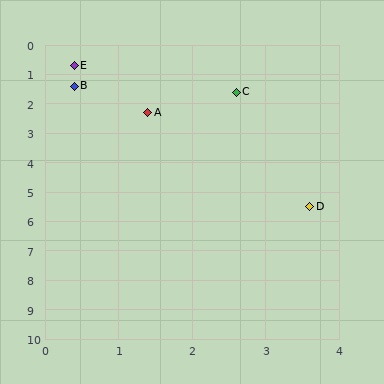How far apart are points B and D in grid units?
Points B and D are about 5.2 grid units apart.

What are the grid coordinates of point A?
Point A is at approximately (1.4, 2.3).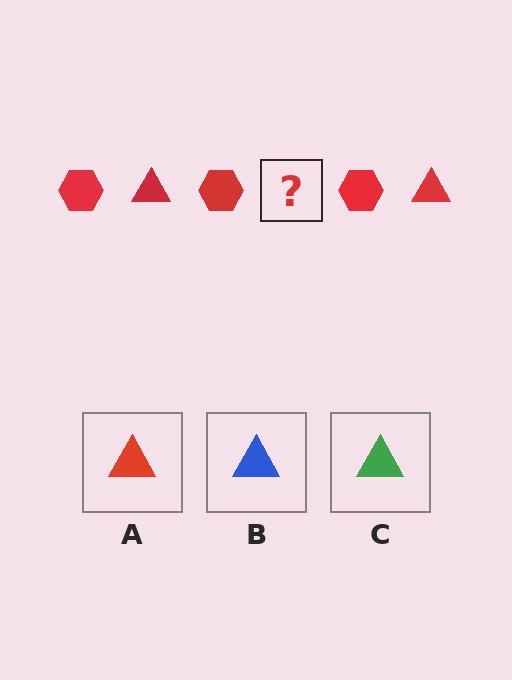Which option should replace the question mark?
Option A.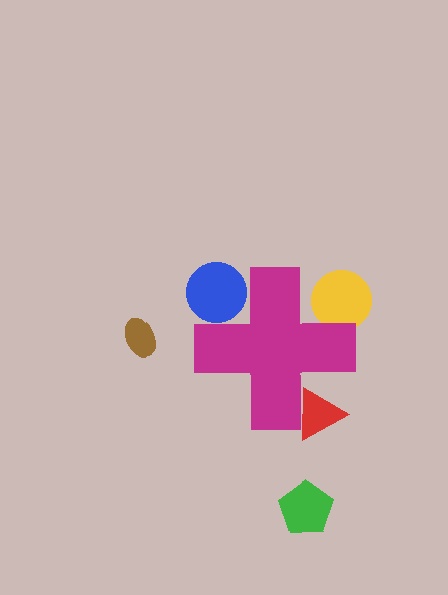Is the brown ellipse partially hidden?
No, the brown ellipse is fully visible.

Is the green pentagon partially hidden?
No, the green pentagon is fully visible.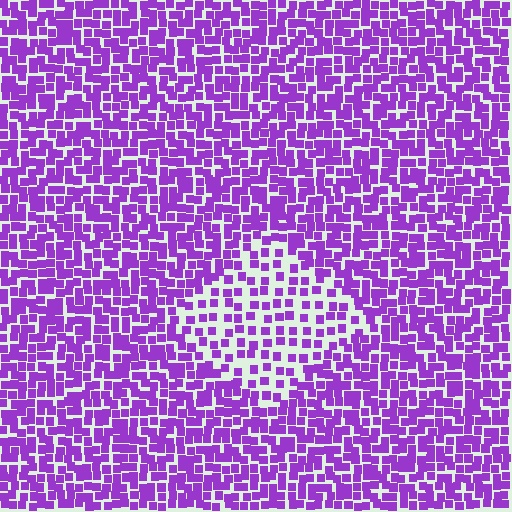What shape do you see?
I see a diamond.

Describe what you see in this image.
The image contains small purple elements arranged at two different densities. A diamond-shaped region is visible where the elements are less densely packed than the surrounding area.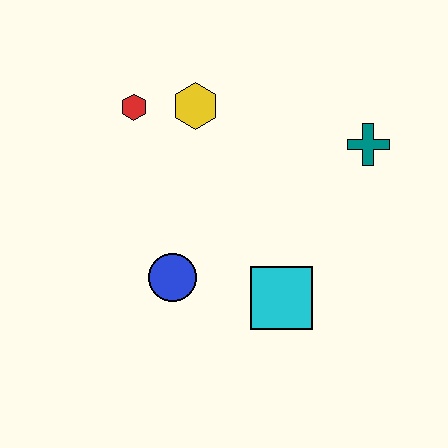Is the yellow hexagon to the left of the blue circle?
No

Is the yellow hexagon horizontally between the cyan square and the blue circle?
Yes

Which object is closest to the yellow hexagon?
The red hexagon is closest to the yellow hexagon.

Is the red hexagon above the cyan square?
Yes